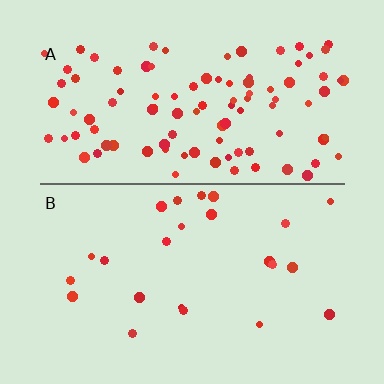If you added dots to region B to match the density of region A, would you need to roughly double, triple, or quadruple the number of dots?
Approximately quadruple.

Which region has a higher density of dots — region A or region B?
A (the top).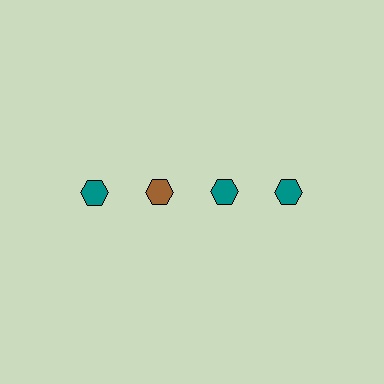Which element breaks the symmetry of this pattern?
The brown hexagon in the top row, second from left column breaks the symmetry. All other shapes are teal hexagons.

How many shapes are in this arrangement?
There are 4 shapes arranged in a grid pattern.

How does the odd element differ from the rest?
It has a different color: brown instead of teal.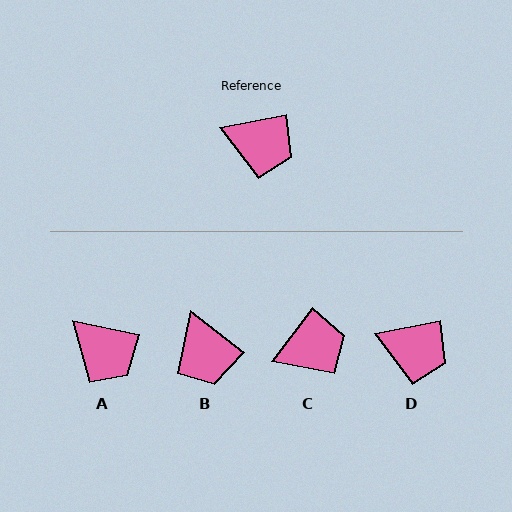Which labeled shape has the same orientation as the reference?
D.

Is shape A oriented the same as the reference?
No, it is off by about 22 degrees.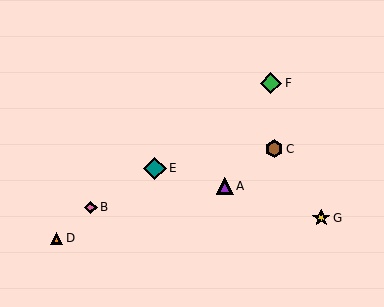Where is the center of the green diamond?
The center of the green diamond is at (271, 83).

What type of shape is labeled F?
Shape F is a green diamond.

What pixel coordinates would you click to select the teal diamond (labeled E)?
Click at (155, 168) to select the teal diamond E.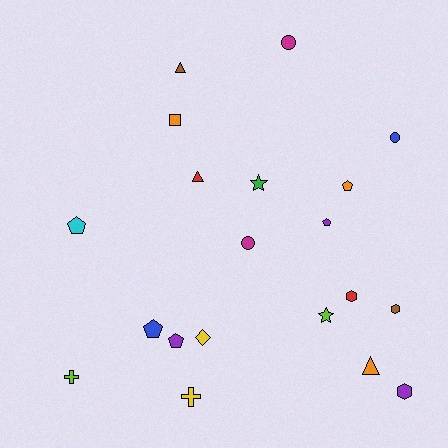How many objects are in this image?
There are 20 objects.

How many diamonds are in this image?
There is 1 diamond.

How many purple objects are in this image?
There are 3 purple objects.